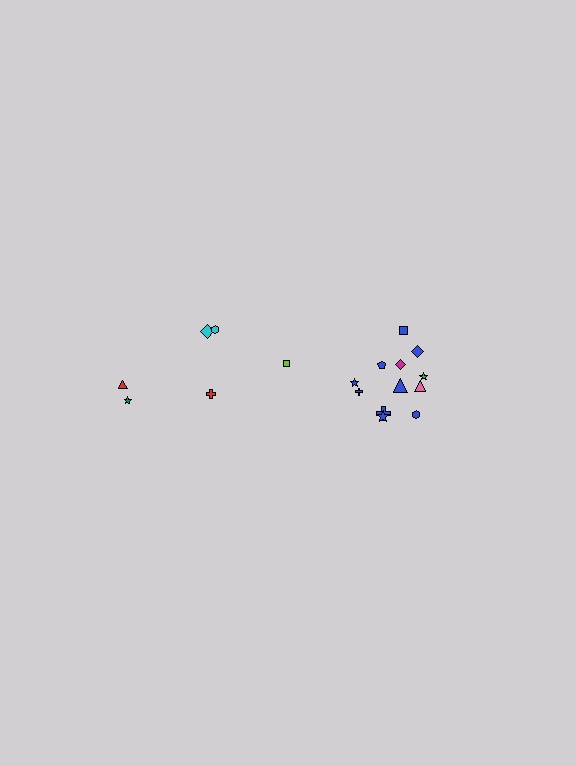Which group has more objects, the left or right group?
The right group.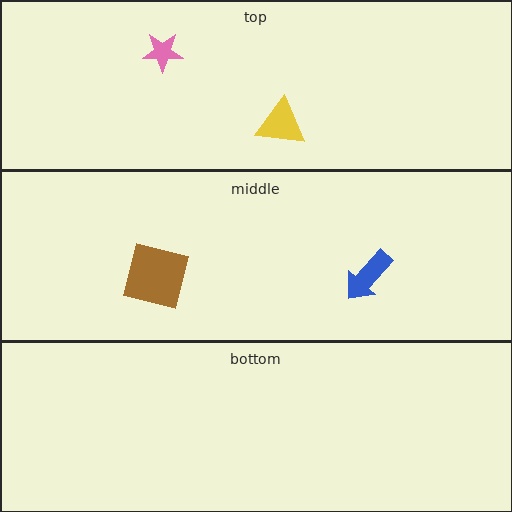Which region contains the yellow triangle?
The top region.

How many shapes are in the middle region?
2.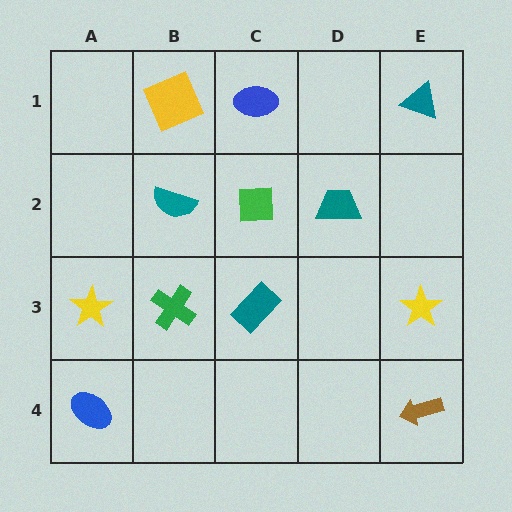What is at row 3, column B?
A green cross.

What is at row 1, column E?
A teal triangle.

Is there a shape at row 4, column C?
No, that cell is empty.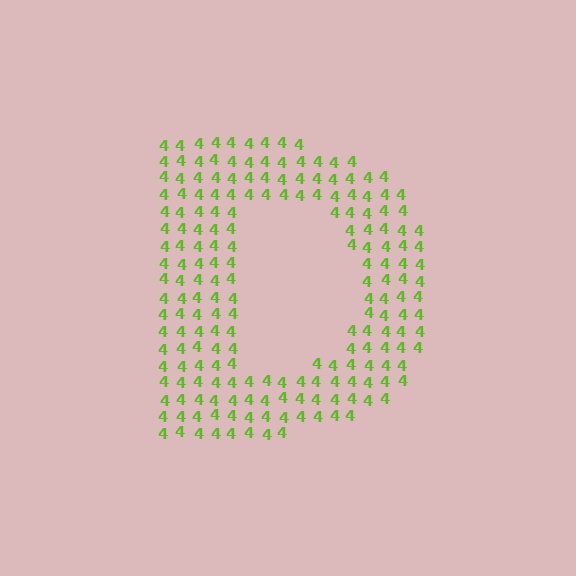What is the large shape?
The large shape is the letter D.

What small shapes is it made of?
It is made of small digit 4's.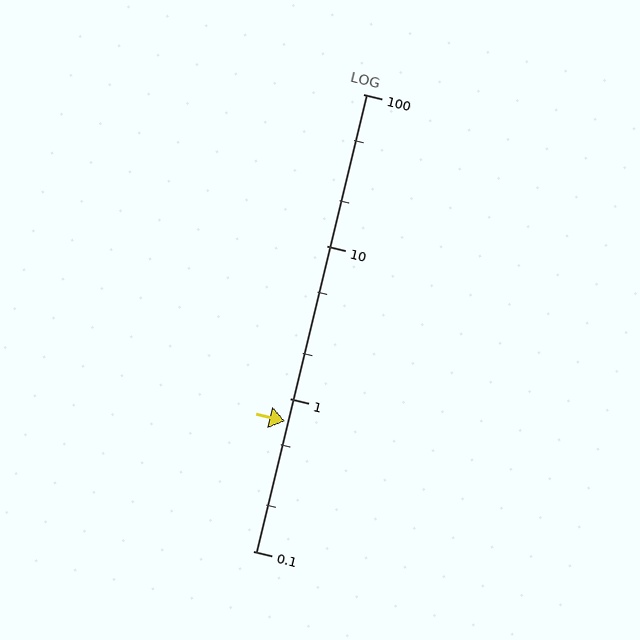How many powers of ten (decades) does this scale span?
The scale spans 3 decades, from 0.1 to 100.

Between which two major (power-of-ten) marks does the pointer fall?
The pointer is between 0.1 and 1.